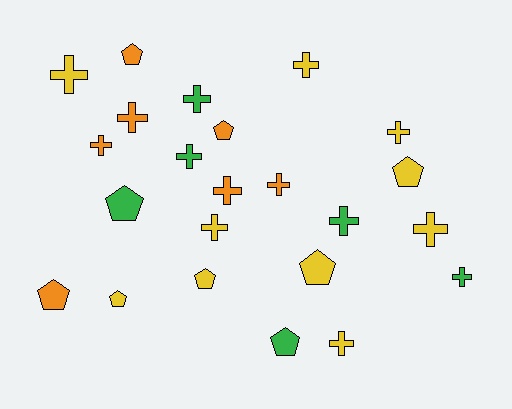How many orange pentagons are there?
There are 3 orange pentagons.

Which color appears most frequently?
Yellow, with 10 objects.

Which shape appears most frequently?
Cross, with 14 objects.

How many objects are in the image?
There are 23 objects.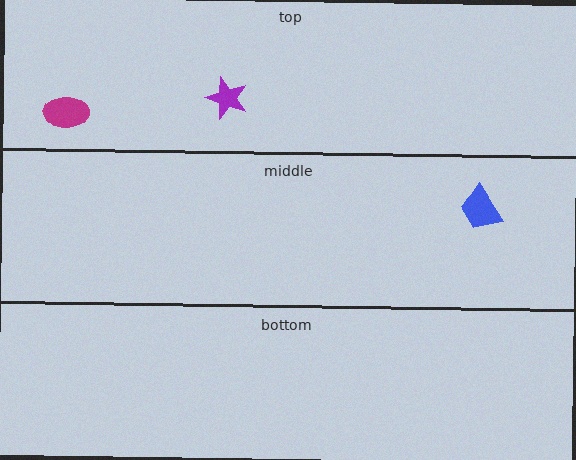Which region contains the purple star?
The top region.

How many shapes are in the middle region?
1.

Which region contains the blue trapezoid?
The middle region.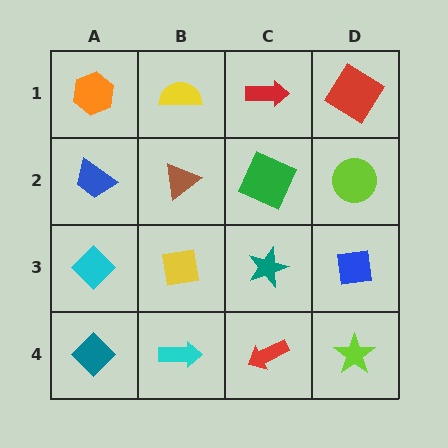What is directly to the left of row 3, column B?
A cyan diamond.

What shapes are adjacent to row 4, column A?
A cyan diamond (row 3, column A), a cyan arrow (row 4, column B).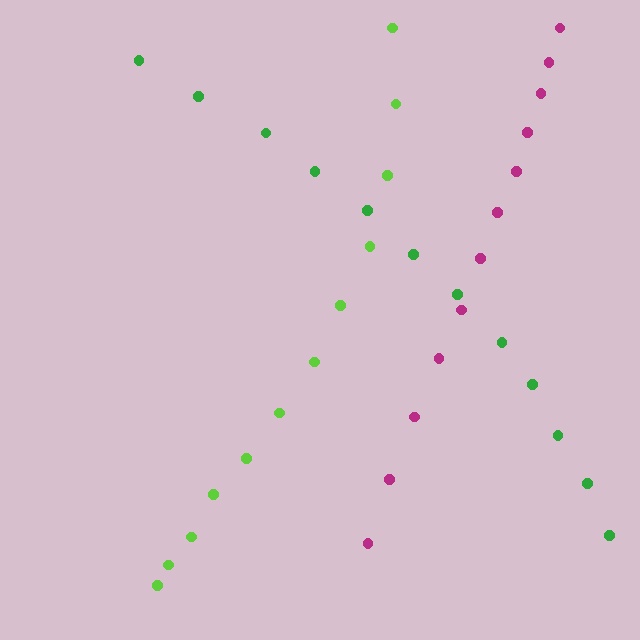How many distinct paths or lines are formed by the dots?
There are 3 distinct paths.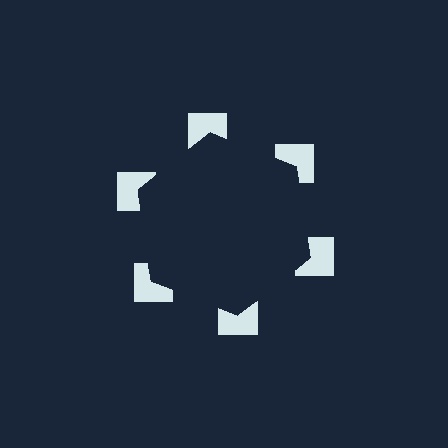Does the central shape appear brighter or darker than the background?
It typically appears slightly darker than the background, even though no actual brightness change is drawn.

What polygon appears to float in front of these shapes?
An illusory hexagon — its edges are inferred from the aligned wedge cuts in the notched squares, not physically drawn.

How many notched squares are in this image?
There are 6 — one at each vertex of the illusory hexagon.